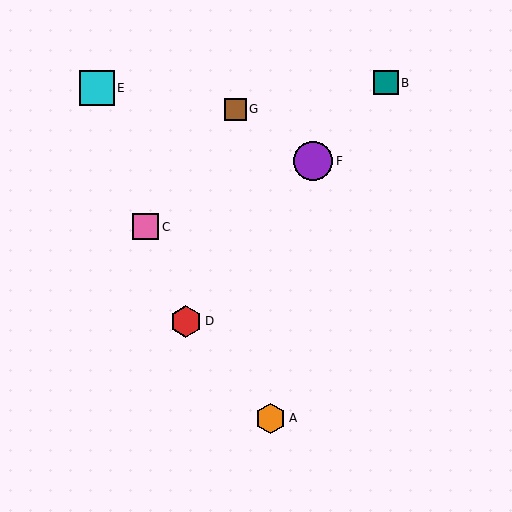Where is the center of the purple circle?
The center of the purple circle is at (313, 161).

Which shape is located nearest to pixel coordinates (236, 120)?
The brown square (labeled G) at (235, 109) is nearest to that location.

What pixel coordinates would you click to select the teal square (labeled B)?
Click at (386, 83) to select the teal square B.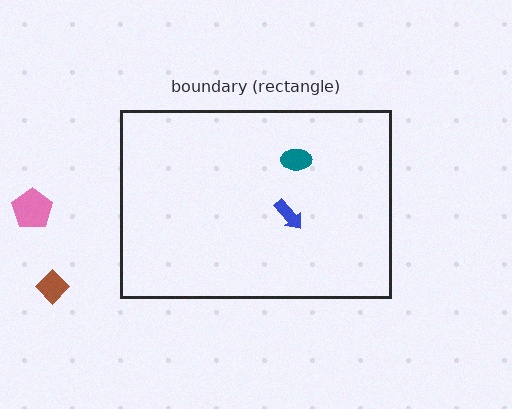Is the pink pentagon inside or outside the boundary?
Outside.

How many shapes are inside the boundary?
2 inside, 2 outside.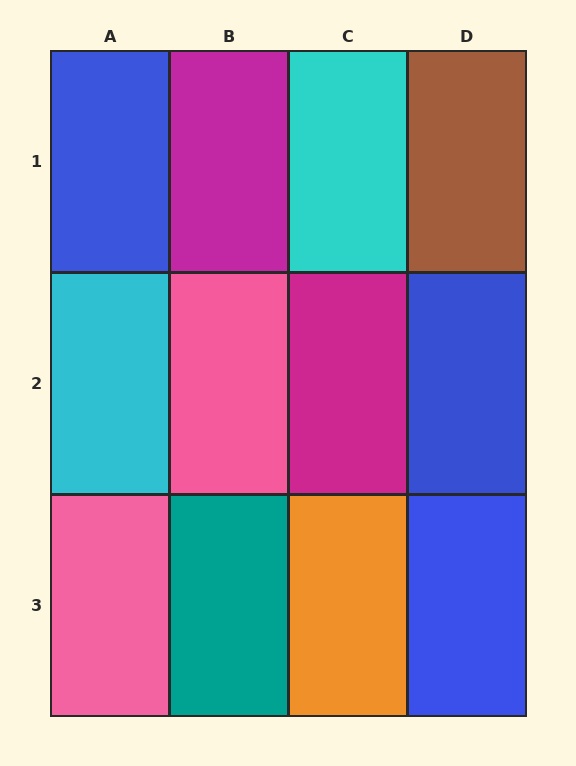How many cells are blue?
3 cells are blue.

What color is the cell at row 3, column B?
Teal.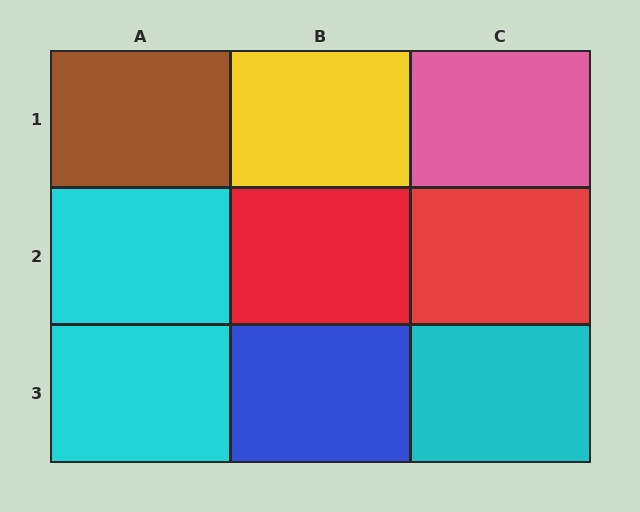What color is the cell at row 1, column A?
Brown.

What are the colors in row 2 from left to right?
Cyan, red, red.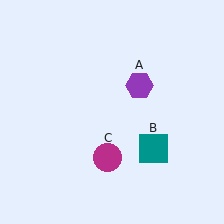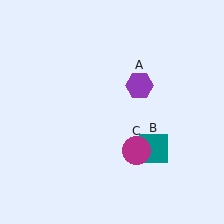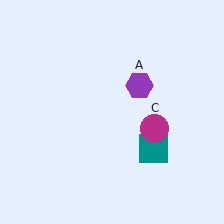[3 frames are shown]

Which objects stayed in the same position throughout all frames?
Purple hexagon (object A) and teal square (object B) remained stationary.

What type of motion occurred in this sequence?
The magenta circle (object C) rotated counterclockwise around the center of the scene.